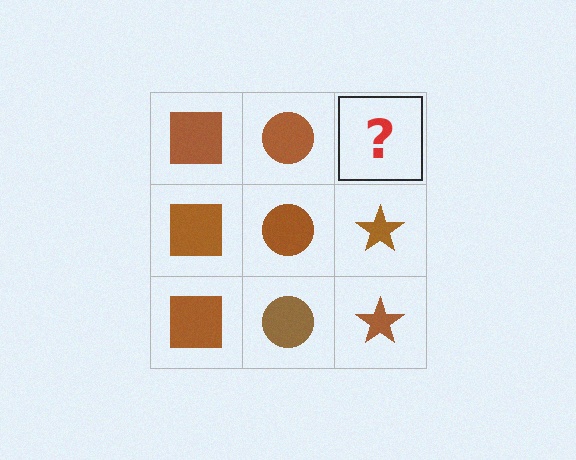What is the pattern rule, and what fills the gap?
The rule is that each column has a consistent shape. The gap should be filled with a brown star.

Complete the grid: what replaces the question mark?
The question mark should be replaced with a brown star.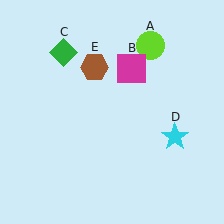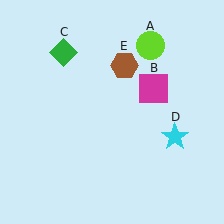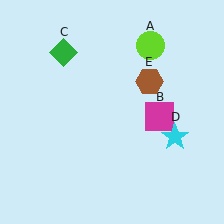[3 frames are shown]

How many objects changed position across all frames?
2 objects changed position: magenta square (object B), brown hexagon (object E).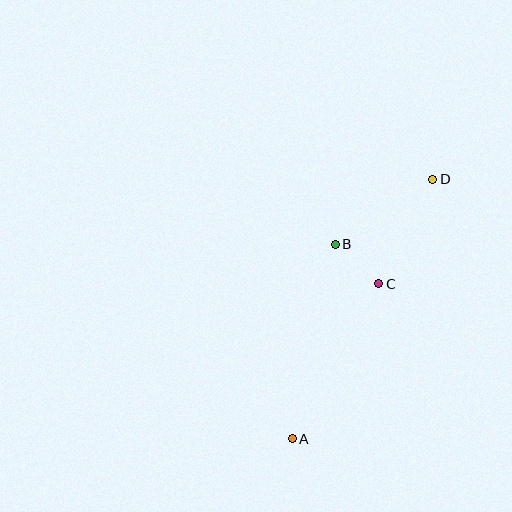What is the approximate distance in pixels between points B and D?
The distance between B and D is approximately 117 pixels.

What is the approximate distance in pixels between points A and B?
The distance between A and B is approximately 199 pixels.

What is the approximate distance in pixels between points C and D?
The distance between C and D is approximately 118 pixels.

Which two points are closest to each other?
Points B and C are closest to each other.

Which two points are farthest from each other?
Points A and D are farthest from each other.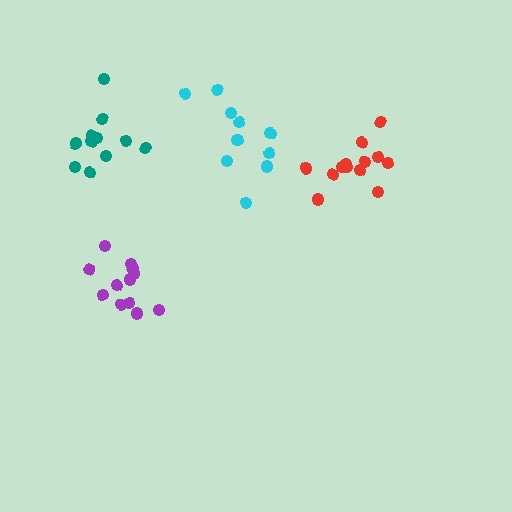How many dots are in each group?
Group 1: 13 dots, Group 2: 11 dots, Group 3: 10 dots, Group 4: 12 dots (46 total).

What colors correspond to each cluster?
The clusters are colored: red, teal, cyan, purple.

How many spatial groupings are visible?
There are 4 spatial groupings.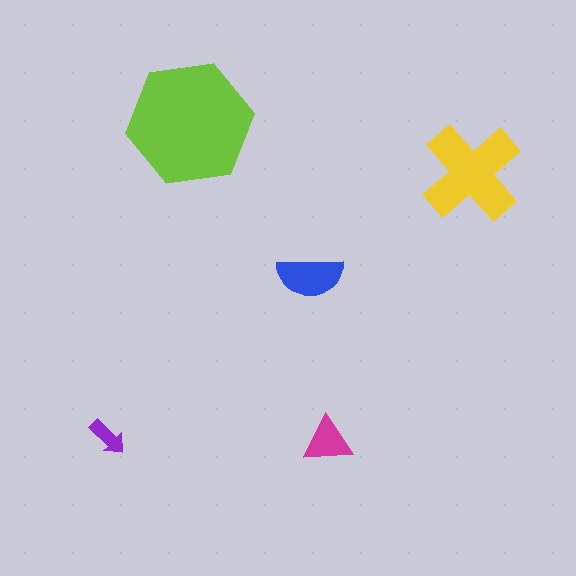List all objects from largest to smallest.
The lime hexagon, the yellow cross, the blue semicircle, the magenta triangle, the purple arrow.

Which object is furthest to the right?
The yellow cross is rightmost.